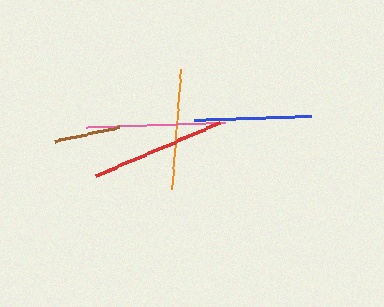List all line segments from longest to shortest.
From longest to shortest: pink, red, orange, blue, brown.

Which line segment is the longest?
The pink line is the longest at approximately 139 pixels.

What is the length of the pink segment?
The pink segment is approximately 139 pixels long.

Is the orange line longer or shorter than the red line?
The red line is longer than the orange line.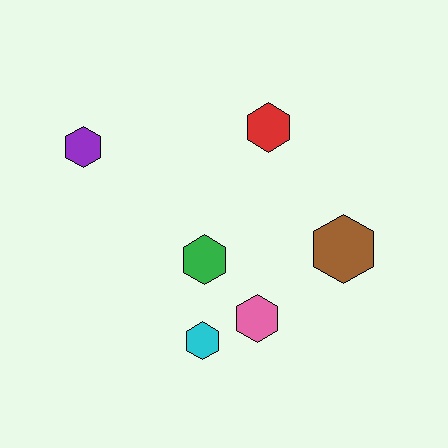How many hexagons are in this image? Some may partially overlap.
There are 6 hexagons.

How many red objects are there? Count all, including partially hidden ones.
There is 1 red object.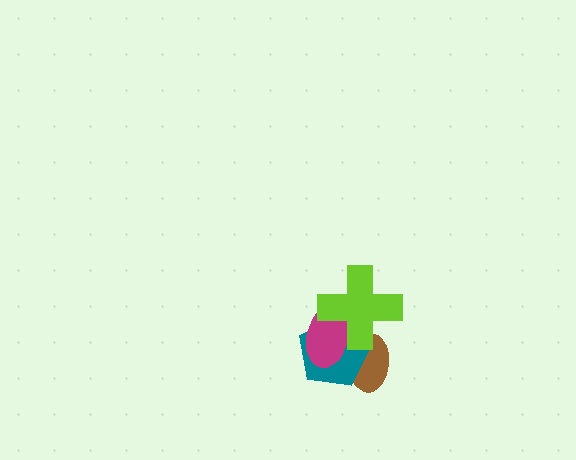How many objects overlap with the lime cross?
3 objects overlap with the lime cross.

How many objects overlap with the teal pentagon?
3 objects overlap with the teal pentagon.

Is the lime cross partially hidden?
No, no other shape covers it.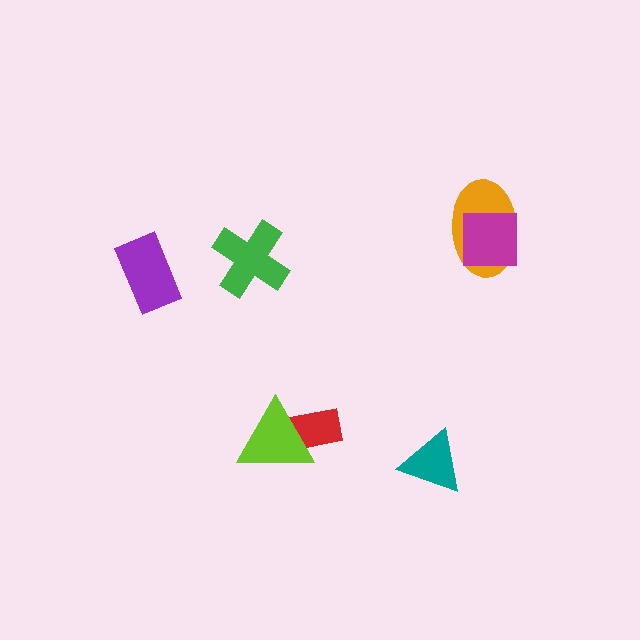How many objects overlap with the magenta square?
1 object overlaps with the magenta square.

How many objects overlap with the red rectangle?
1 object overlaps with the red rectangle.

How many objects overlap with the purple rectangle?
0 objects overlap with the purple rectangle.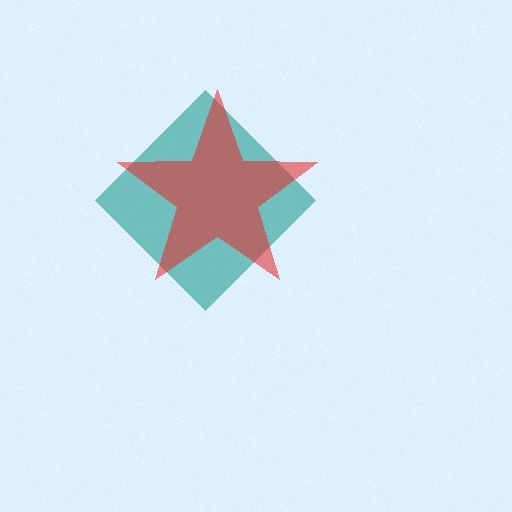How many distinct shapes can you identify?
There are 2 distinct shapes: a teal diamond, a red star.